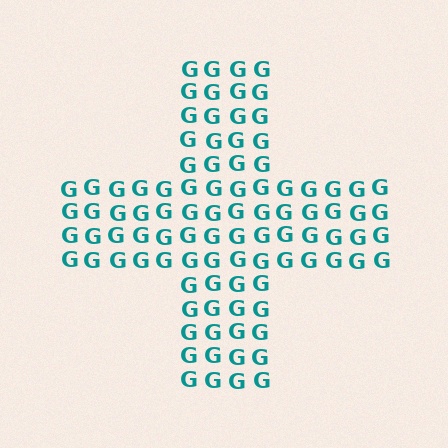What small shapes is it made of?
It is made of small letter G's.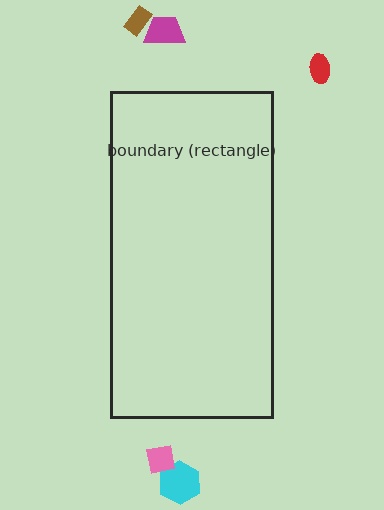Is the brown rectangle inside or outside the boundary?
Outside.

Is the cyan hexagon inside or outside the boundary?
Outside.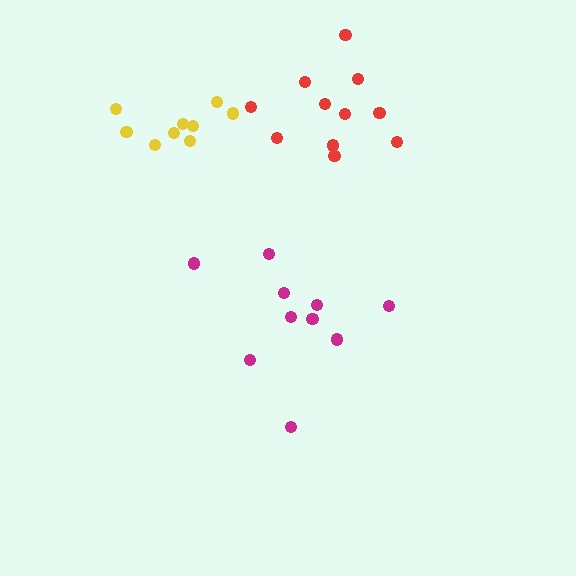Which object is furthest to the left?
The yellow cluster is leftmost.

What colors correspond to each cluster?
The clusters are colored: magenta, red, yellow.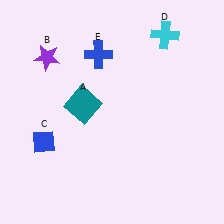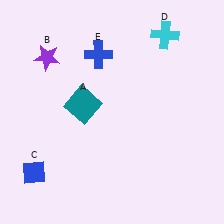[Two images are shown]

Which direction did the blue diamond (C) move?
The blue diamond (C) moved down.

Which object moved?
The blue diamond (C) moved down.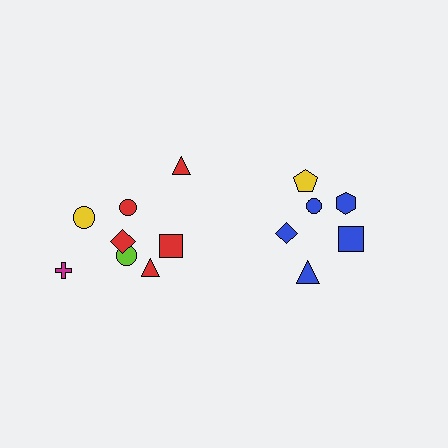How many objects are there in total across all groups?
There are 14 objects.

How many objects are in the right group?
There are 6 objects.